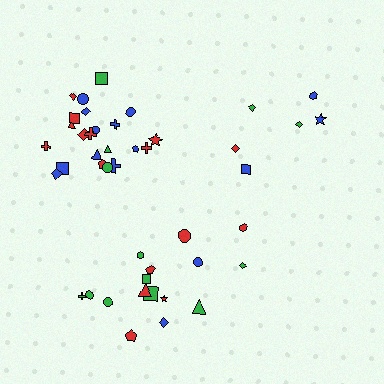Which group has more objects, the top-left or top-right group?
The top-left group.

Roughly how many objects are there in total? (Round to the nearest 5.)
Roughly 45 objects in total.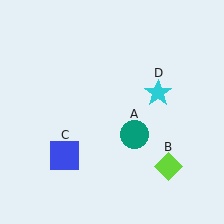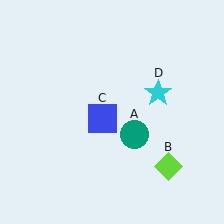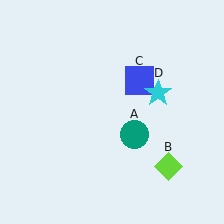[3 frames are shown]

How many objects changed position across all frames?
1 object changed position: blue square (object C).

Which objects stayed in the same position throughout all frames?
Teal circle (object A) and lime diamond (object B) and cyan star (object D) remained stationary.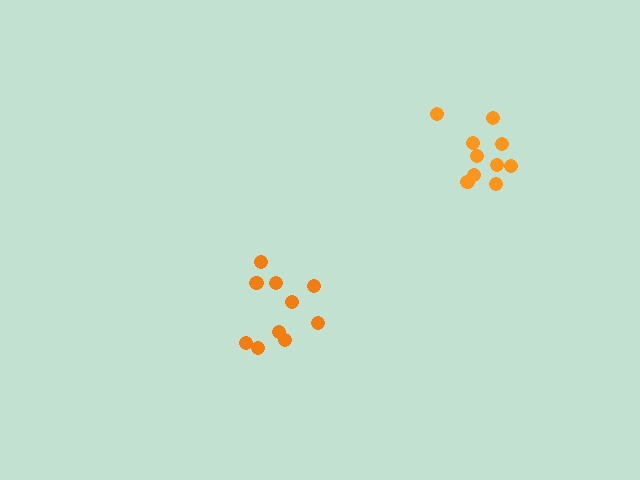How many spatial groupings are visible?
There are 2 spatial groupings.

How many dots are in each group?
Group 1: 10 dots, Group 2: 10 dots (20 total).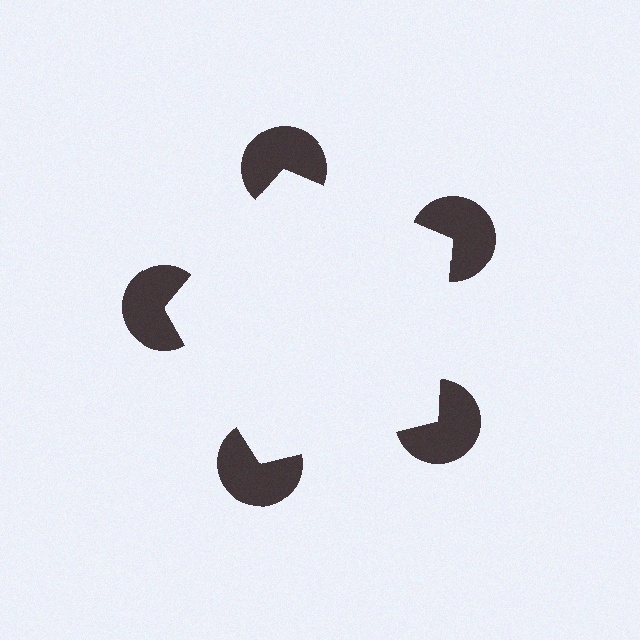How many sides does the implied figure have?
5 sides.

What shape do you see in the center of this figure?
An illusory pentagon — its edges are inferred from the aligned wedge cuts in the pac-man discs, not physically drawn.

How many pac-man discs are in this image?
There are 5 — one at each vertex of the illusory pentagon.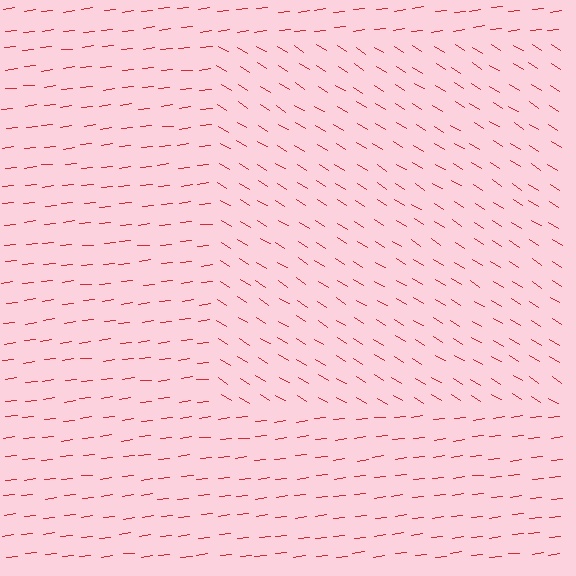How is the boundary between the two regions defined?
The boundary is defined purely by a change in line orientation (approximately 39 degrees difference). All lines are the same color and thickness.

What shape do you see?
I see a rectangle.